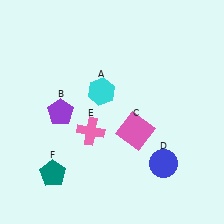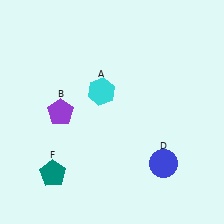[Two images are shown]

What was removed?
The pink cross (E), the pink square (C) were removed in Image 2.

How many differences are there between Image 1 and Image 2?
There are 2 differences between the two images.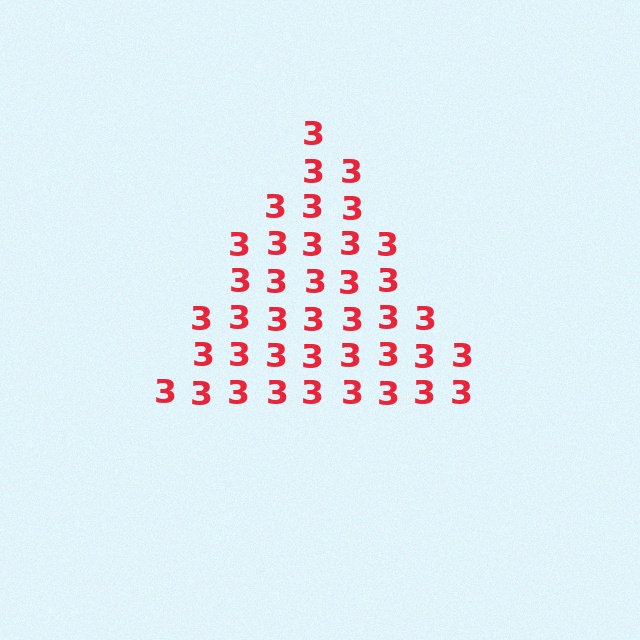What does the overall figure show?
The overall figure shows a triangle.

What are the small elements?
The small elements are digit 3's.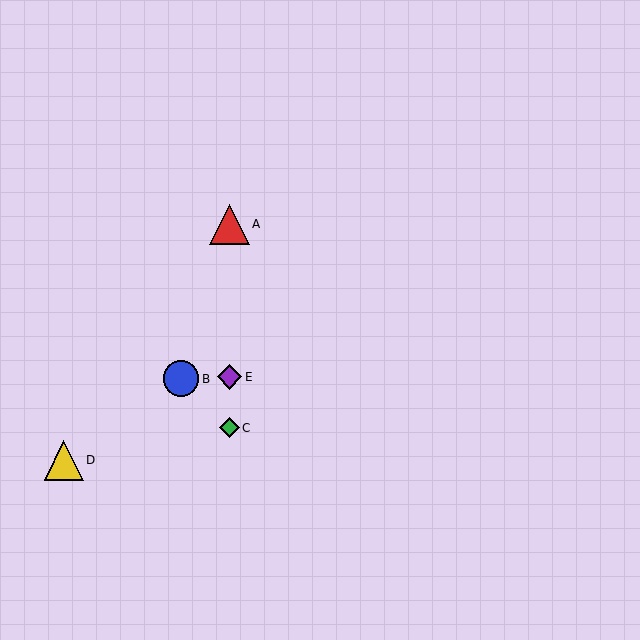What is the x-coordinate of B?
Object B is at x≈181.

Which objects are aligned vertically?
Objects A, C, E are aligned vertically.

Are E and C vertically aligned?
Yes, both are at x≈229.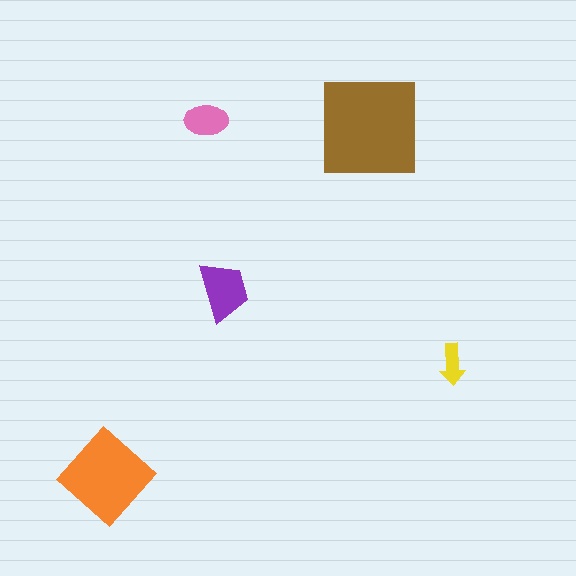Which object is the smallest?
The yellow arrow.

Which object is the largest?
The brown square.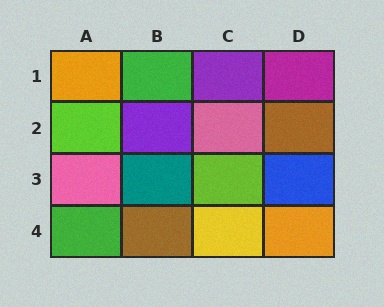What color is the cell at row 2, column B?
Purple.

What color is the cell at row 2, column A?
Lime.